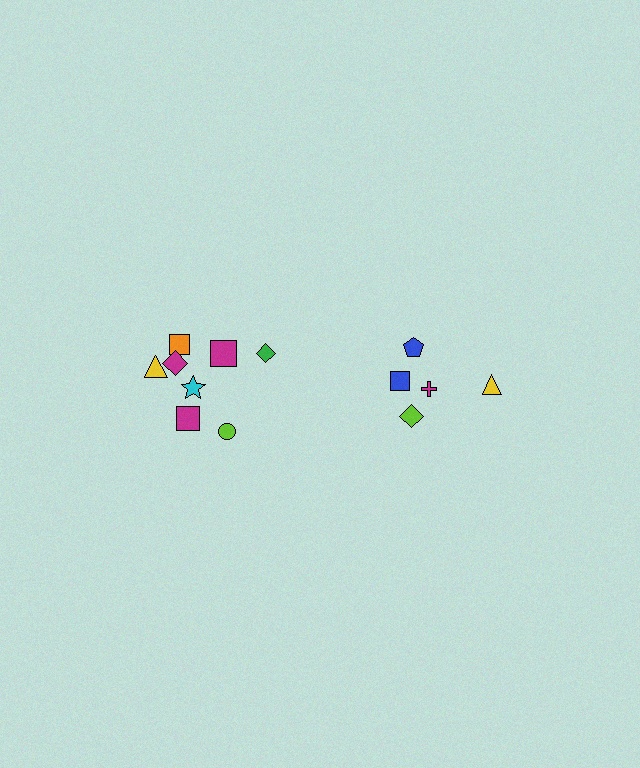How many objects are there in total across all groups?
There are 13 objects.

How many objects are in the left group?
There are 8 objects.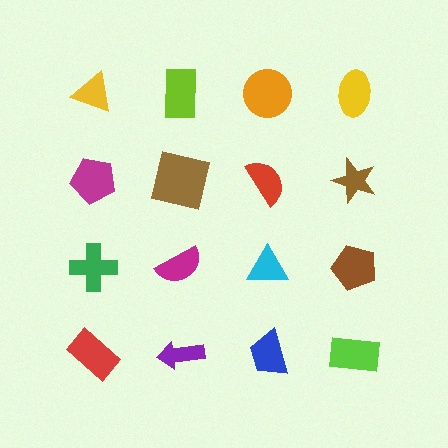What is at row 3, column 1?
A green cross.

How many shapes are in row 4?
4 shapes.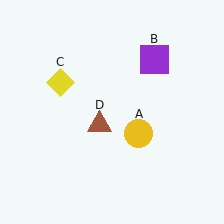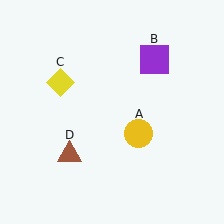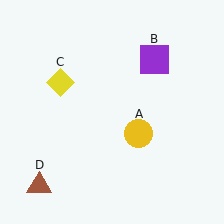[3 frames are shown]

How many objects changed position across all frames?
1 object changed position: brown triangle (object D).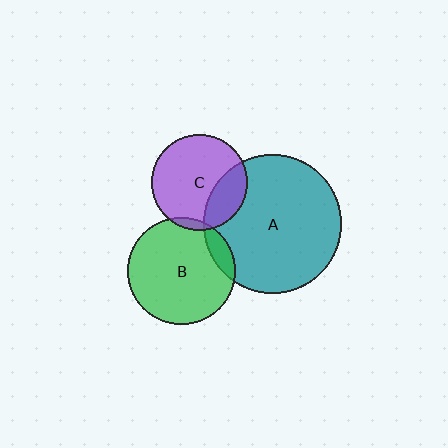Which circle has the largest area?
Circle A (teal).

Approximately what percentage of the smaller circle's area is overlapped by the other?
Approximately 25%.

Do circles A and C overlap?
Yes.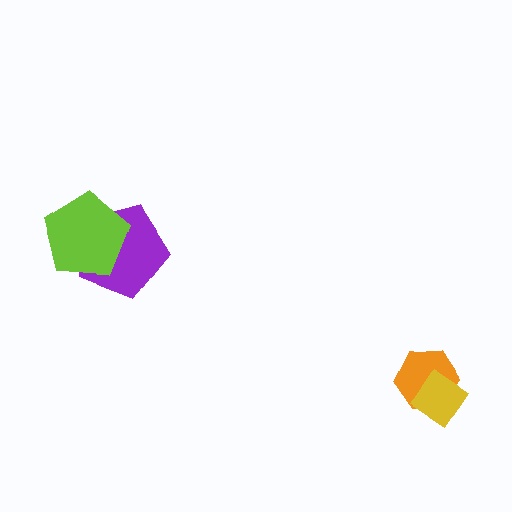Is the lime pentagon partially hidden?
No, no other shape covers it.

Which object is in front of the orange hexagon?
The yellow diamond is in front of the orange hexagon.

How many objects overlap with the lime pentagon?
1 object overlaps with the lime pentagon.